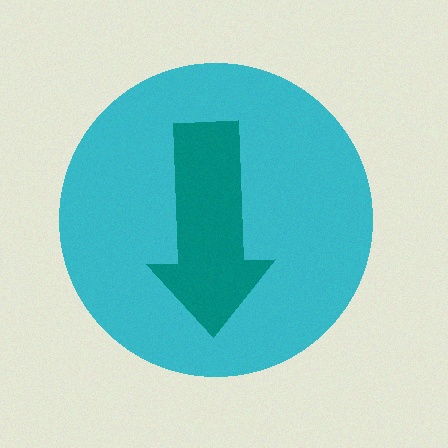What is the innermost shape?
The teal arrow.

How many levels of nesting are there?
2.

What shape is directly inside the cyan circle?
The teal arrow.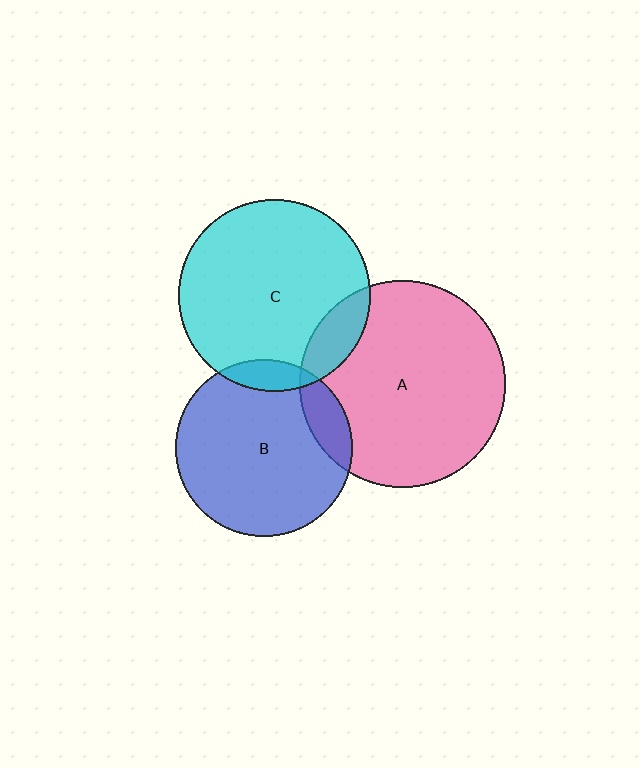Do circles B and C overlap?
Yes.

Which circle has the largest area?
Circle A (pink).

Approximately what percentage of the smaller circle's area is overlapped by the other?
Approximately 10%.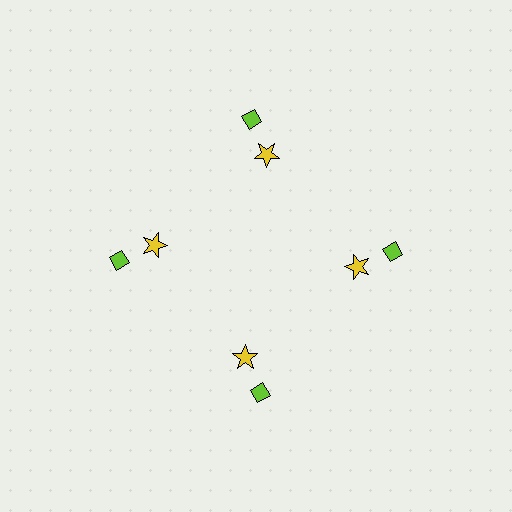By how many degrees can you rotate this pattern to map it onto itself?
The pattern maps onto itself every 90 degrees of rotation.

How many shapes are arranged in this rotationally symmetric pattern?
There are 8 shapes, arranged in 4 groups of 2.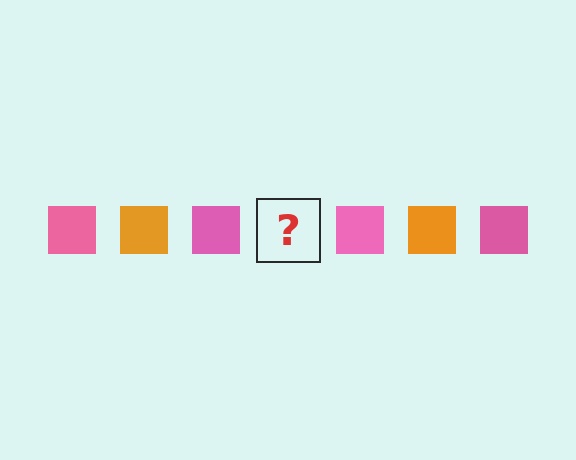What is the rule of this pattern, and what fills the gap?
The rule is that the pattern cycles through pink, orange squares. The gap should be filled with an orange square.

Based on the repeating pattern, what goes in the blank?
The blank should be an orange square.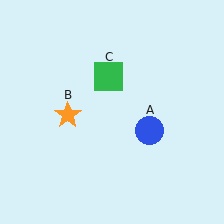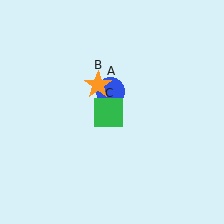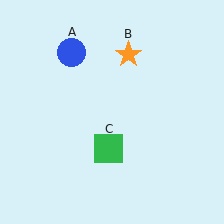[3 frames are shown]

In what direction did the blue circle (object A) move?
The blue circle (object A) moved up and to the left.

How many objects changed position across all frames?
3 objects changed position: blue circle (object A), orange star (object B), green square (object C).